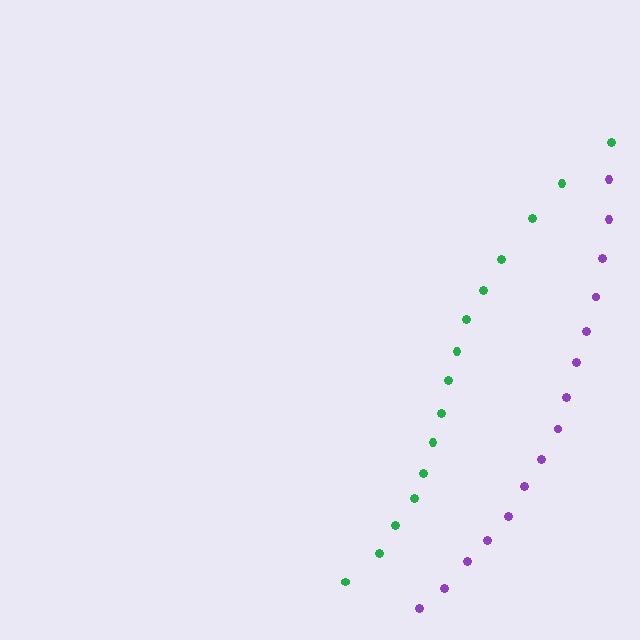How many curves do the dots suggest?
There are 2 distinct paths.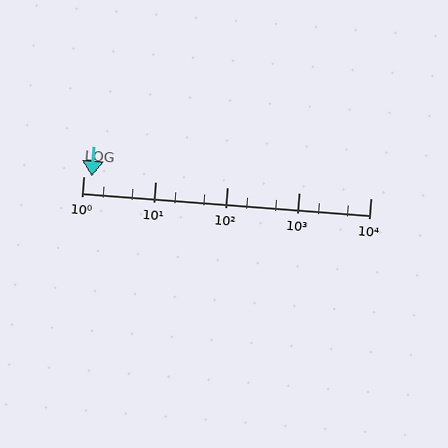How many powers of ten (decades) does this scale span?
The scale spans 4 decades, from 1 to 10000.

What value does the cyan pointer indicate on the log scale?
The pointer indicates approximately 1.3.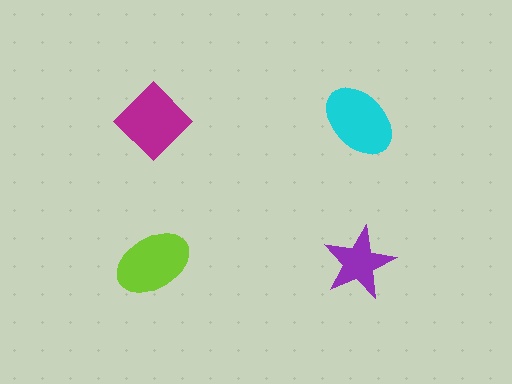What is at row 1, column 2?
A cyan ellipse.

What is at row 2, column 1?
A lime ellipse.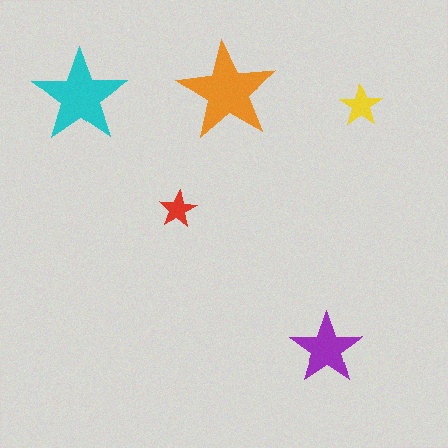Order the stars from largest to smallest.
the orange one, the cyan one, the purple one, the yellow one, the red one.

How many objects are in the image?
There are 5 objects in the image.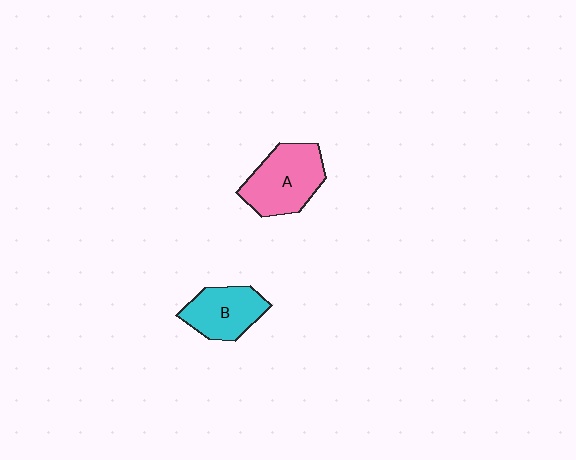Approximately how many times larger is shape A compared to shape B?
Approximately 1.3 times.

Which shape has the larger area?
Shape A (pink).